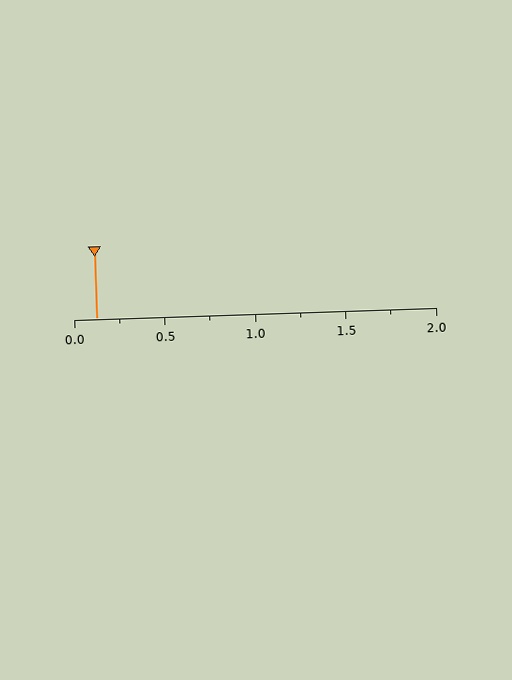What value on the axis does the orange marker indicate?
The marker indicates approximately 0.12.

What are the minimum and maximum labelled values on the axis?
The axis runs from 0.0 to 2.0.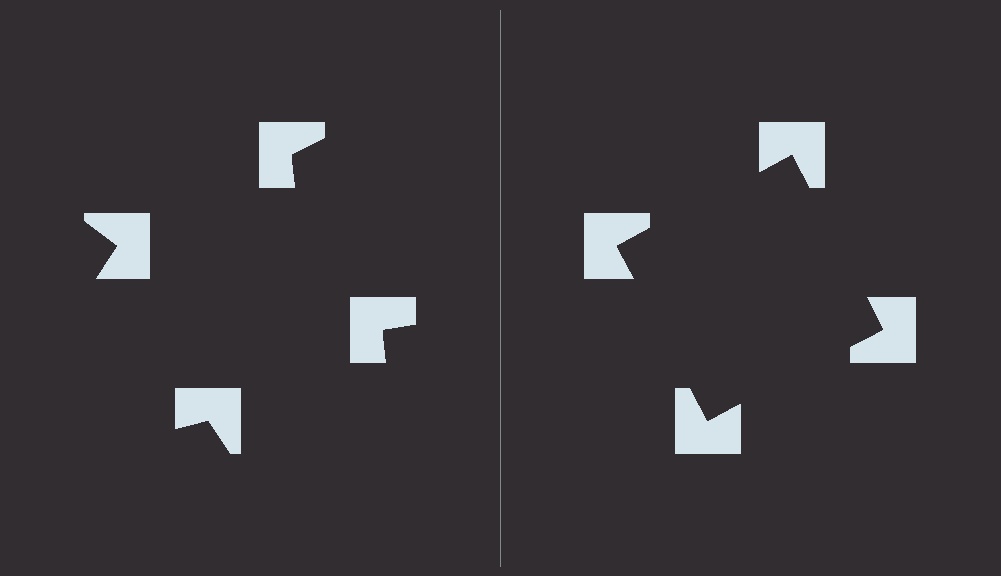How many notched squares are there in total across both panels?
8 — 4 on each side.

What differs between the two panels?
The notched squares are positioned identically on both sides; only the wedge orientations differ. On the right they align to a square; on the left they are misaligned.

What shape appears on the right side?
An illusory square.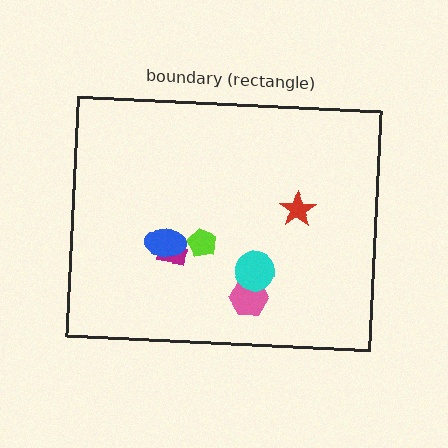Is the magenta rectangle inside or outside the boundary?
Inside.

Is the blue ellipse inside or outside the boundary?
Inside.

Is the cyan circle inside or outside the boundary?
Inside.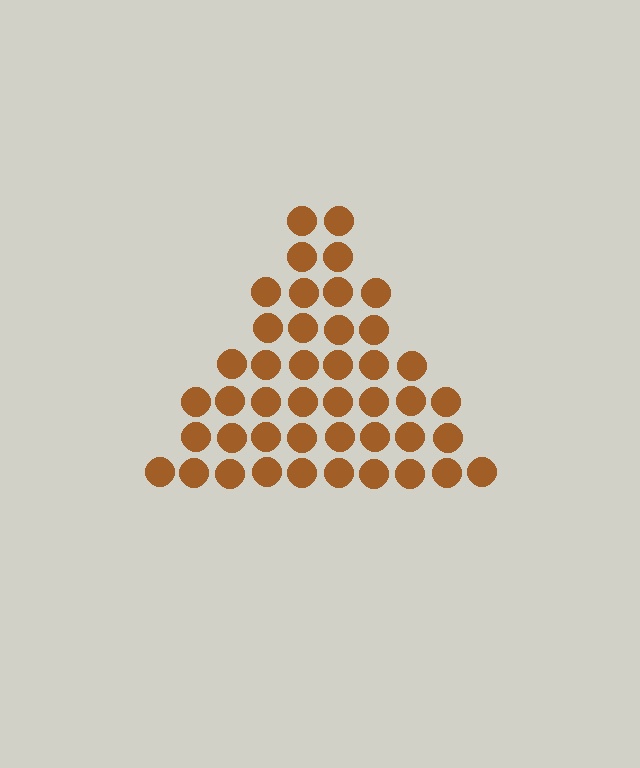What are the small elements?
The small elements are circles.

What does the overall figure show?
The overall figure shows a triangle.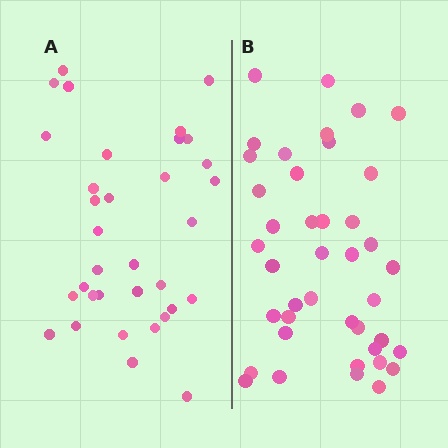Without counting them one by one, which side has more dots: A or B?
Region B (the right region) has more dots.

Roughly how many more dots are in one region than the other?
Region B has roughly 8 or so more dots than region A.